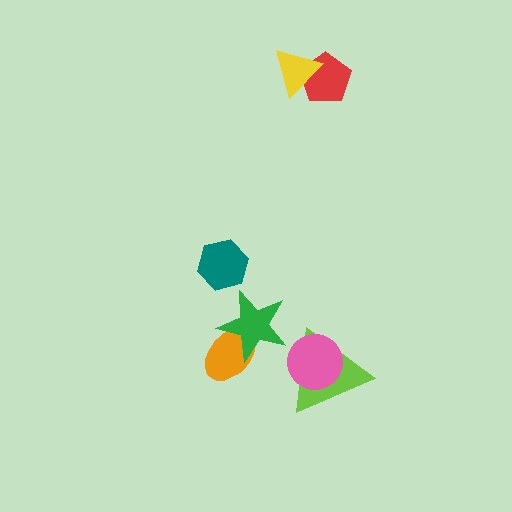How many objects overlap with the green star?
1 object overlaps with the green star.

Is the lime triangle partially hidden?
Yes, it is partially covered by another shape.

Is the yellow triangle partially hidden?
No, no other shape covers it.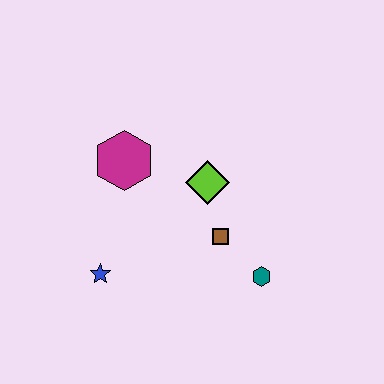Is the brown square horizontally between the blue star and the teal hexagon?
Yes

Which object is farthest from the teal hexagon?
The magenta hexagon is farthest from the teal hexagon.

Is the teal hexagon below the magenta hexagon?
Yes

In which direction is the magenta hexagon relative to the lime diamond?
The magenta hexagon is to the left of the lime diamond.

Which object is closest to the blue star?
The magenta hexagon is closest to the blue star.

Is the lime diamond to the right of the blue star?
Yes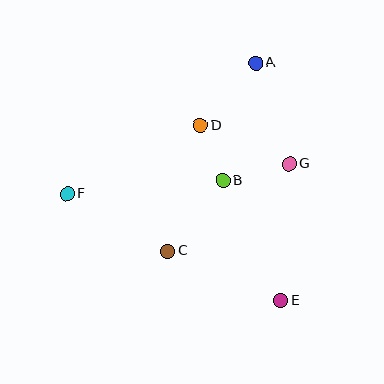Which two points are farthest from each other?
Points A and E are farthest from each other.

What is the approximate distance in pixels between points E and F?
The distance between E and F is approximately 239 pixels.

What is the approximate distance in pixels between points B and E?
The distance between B and E is approximately 133 pixels.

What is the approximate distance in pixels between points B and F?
The distance between B and F is approximately 156 pixels.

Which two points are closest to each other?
Points B and D are closest to each other.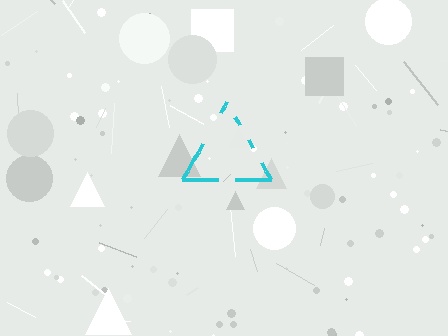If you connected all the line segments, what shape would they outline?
They would outline a triangle.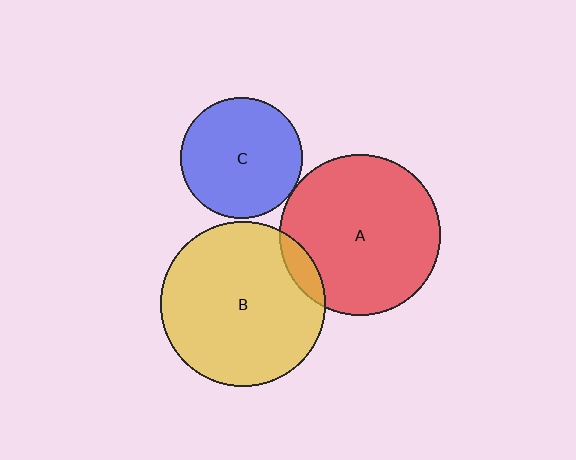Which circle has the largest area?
Circle B (yellow).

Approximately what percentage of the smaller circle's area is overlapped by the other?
Approximately 10%.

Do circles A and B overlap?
Yes.